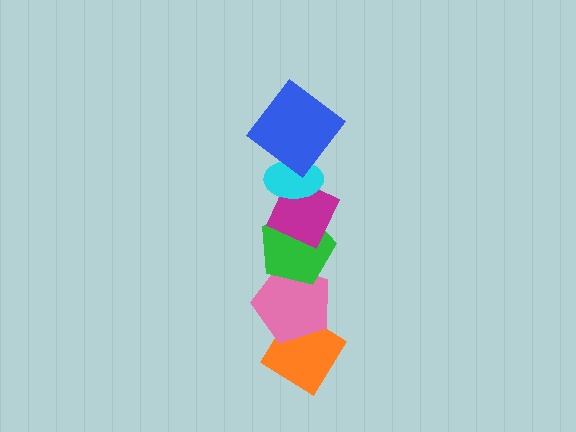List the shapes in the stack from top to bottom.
From top to bottom: the blue diamond, the cyan ellipse, the magenta diamond, the green pentagon, the pink pentagon, the orange diamond.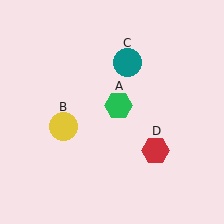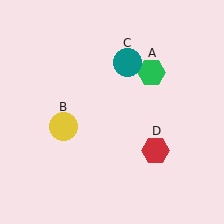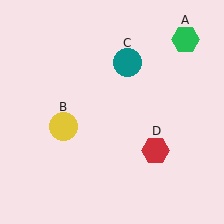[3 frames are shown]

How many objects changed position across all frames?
1 object changed position: green hexagon (object A).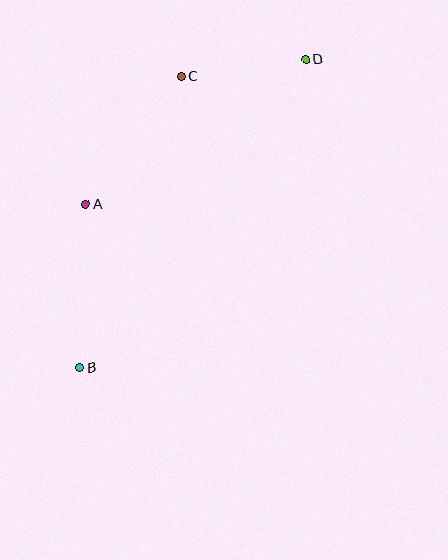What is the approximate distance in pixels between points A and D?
The distance between A and D is approximately 263 pixels.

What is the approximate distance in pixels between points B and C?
The distance between B and C is approximately 308 pixels.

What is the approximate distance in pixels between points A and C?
The distance between A and C is approximately 159 pixels.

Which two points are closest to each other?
Points C and D are closest to each other.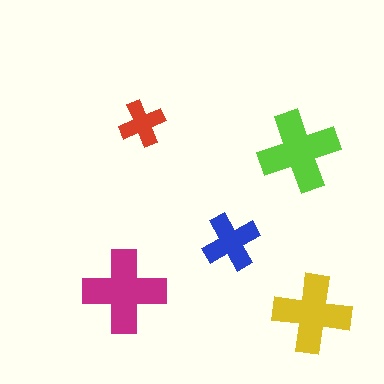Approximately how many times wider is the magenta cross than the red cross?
About 2 times wider.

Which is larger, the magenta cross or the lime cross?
The magenta one.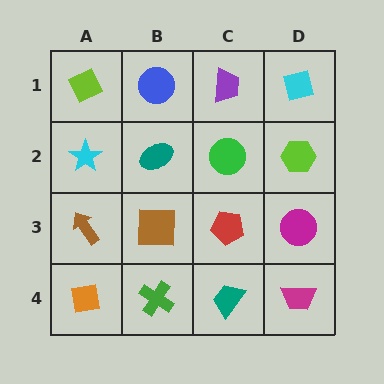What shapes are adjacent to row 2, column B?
A blue circle (row 1, column B), a brown square (row 3, column B), a cyan star (row 2, column A), a green circle (row 2, column C).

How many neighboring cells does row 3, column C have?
4.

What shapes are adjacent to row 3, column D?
A lime hexagon (row 2, column D), a magenta trapezoid (row 4, column D), a red pentagon (row 3, column C).